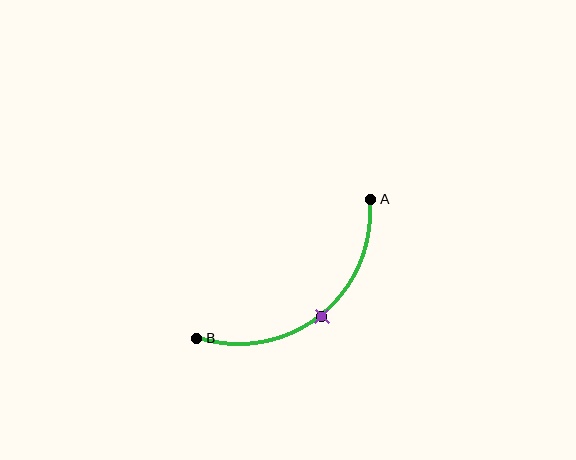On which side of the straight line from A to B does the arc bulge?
The arc bulges below and to the right of the straight line connecting A and B.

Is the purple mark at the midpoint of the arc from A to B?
Yes. The purple mark lies on the arc at equal arc-length from both A and B — it is the arc midpoint.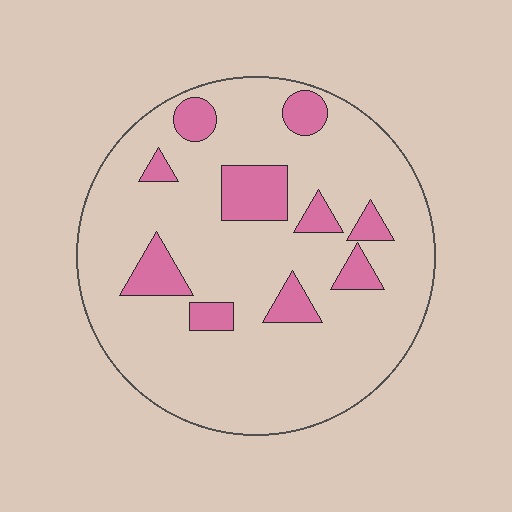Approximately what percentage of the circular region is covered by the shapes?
Approximately 15%.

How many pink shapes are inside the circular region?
10.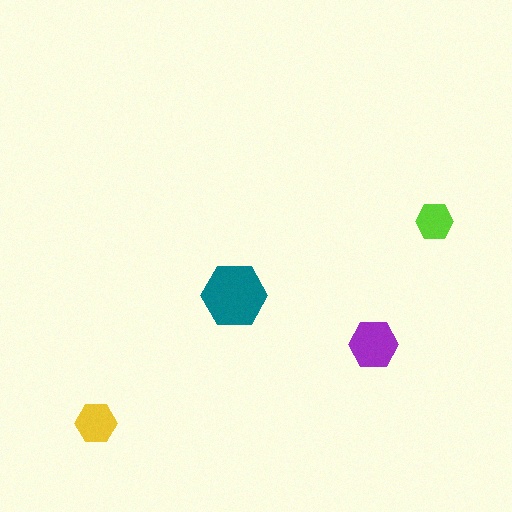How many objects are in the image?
There are 4 objects in the image.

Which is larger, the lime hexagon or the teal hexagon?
The teal one.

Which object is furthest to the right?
The lime hexagon is rightmost.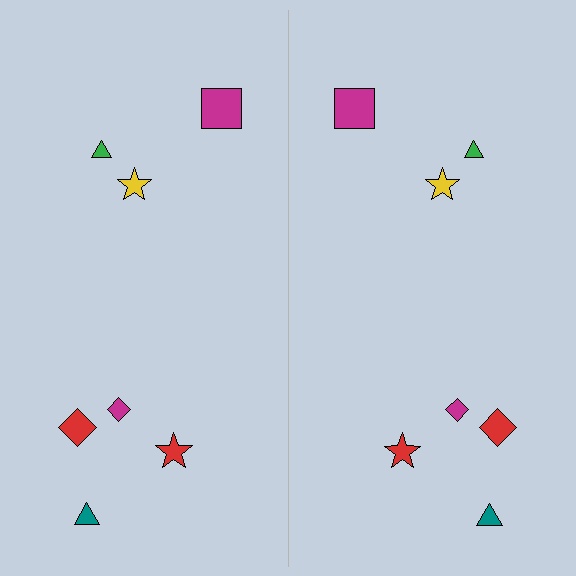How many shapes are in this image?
There are 14 shapes in this image.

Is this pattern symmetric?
Yes, this pattern has bilateral (reflection) symmetry.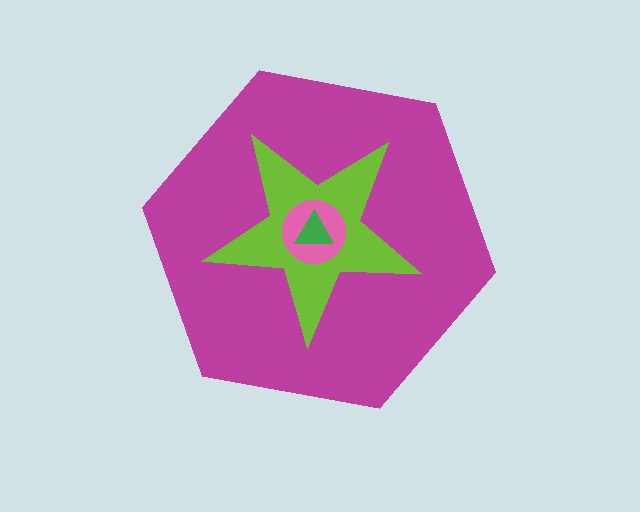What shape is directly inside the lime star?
The pink circle.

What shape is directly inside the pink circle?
The green triangle.